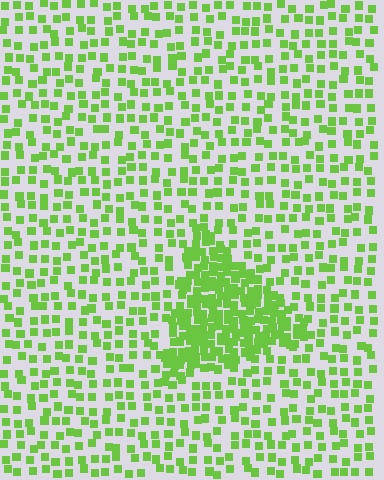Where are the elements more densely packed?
The elements are more densely packed inside the triangle boundary.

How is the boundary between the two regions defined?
The boundary is defined by a change in element density (approximately 2.7x ratio). All elements are the same color, size, and shape.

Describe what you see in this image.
The image contains small lime elements arranged at two different densities. A triangle-shaped region is visible where the elements are more densely packed than the surrounding area.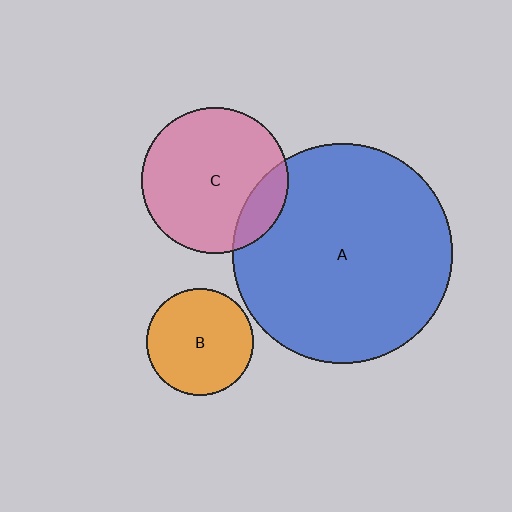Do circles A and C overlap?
Yes.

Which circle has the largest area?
Circle A (blue).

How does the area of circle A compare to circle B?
Approximately 4.3 times.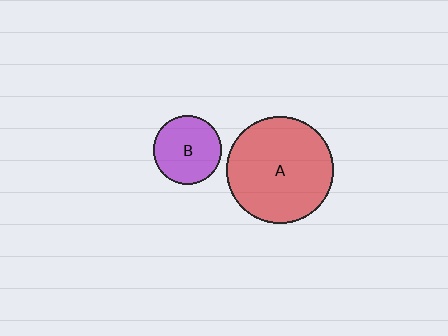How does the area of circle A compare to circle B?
Approximately 2.4 times.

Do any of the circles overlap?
No, none of the circles overlap.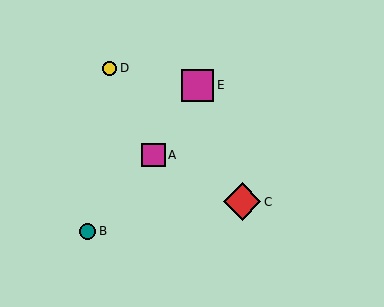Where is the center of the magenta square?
The center of the magenta square is at (198, 85).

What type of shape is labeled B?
Shape B is a teal circle.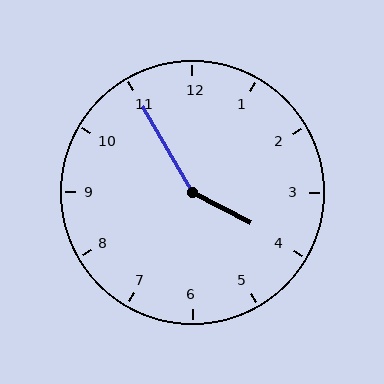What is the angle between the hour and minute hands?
Approximately 148 degrees.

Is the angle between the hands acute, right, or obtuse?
It is obtuse.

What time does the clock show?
3:55.